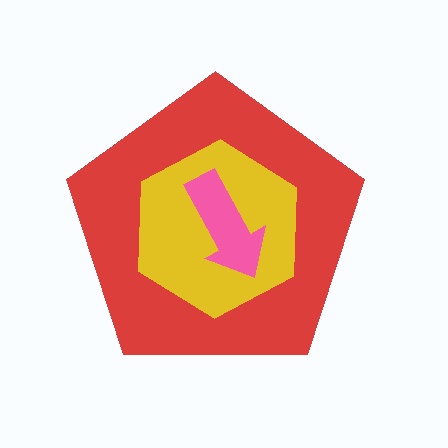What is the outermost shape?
The red pentagon.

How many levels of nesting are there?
3.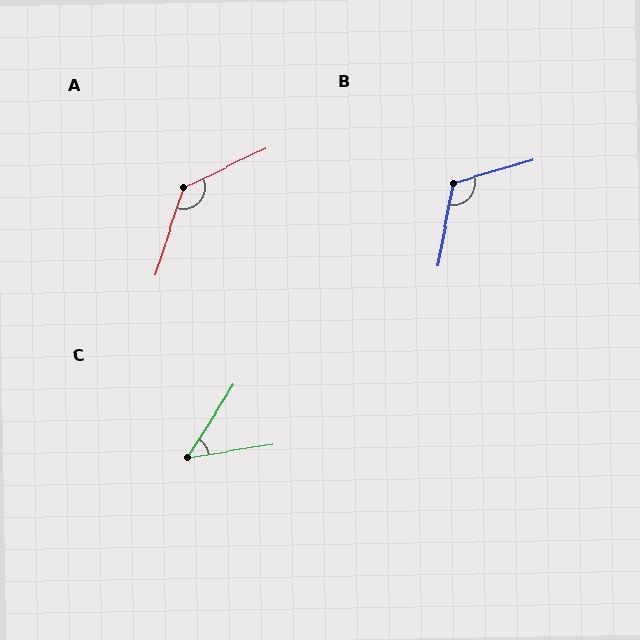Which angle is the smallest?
C, at approximately 48 degrees.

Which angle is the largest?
A, at approximately 133 degrees.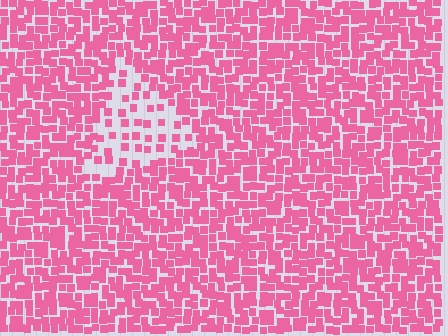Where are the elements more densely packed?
The elements are more densely packed outside the triangle boundary.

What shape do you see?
I see a triangle.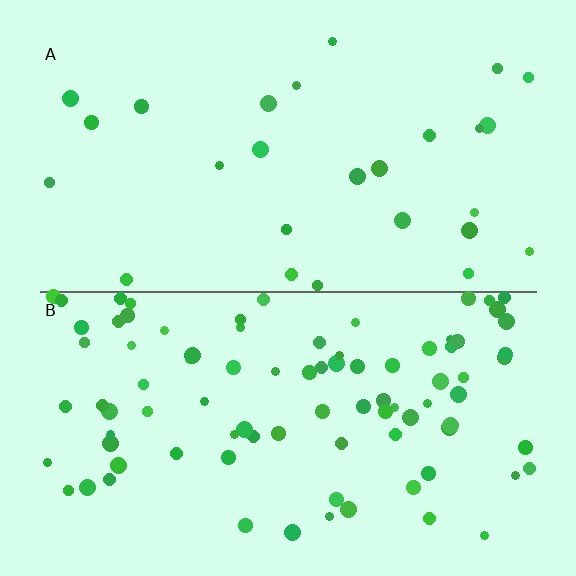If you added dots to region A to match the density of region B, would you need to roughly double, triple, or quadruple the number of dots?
Approximately triple.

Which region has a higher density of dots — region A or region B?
B (the bottom).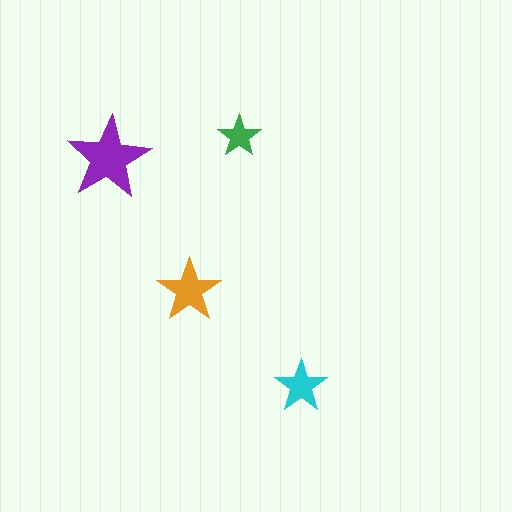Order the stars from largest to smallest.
the purple one, the orange one, the cyan one, the green one.